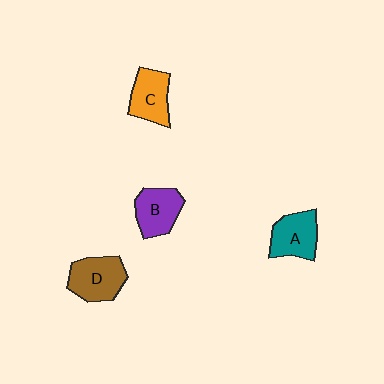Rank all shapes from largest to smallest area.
From largest to smallest: D (brown), A (teal), B (purple), C (orange).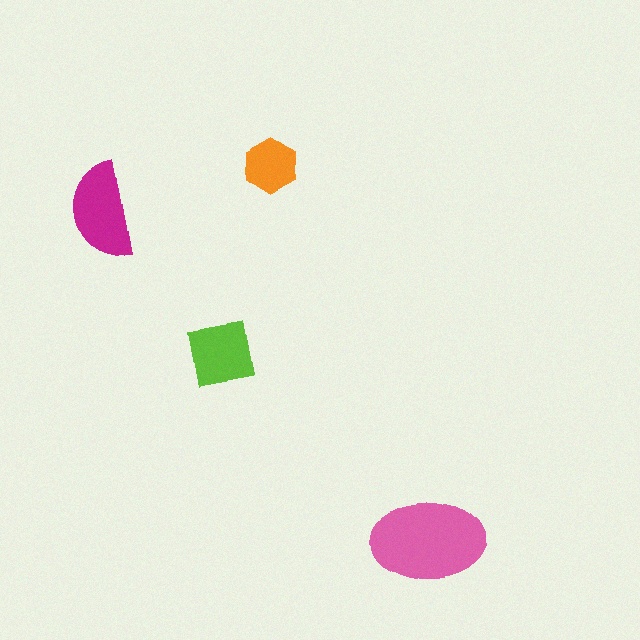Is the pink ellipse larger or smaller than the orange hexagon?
Larger.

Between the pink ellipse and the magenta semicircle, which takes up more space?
The pink ellipse.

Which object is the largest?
The pink ellipse.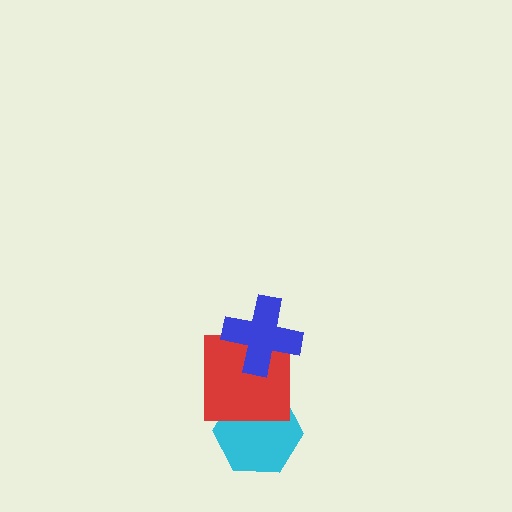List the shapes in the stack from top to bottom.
From top to bottom: the blue cross, the red square, the cyan hexagon.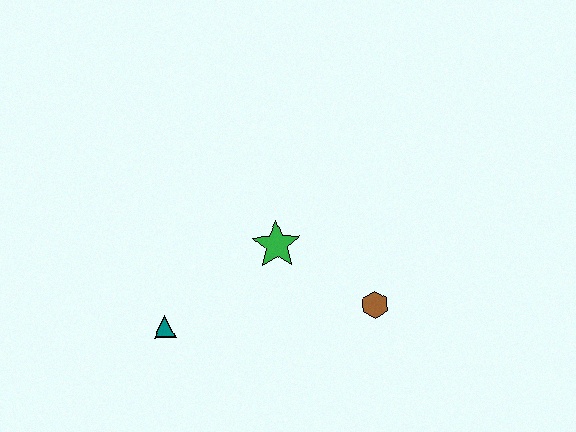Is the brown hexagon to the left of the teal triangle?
No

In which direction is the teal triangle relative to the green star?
The teal triangle is to the left of the green star.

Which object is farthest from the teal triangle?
The brown hexagon is farthest from the teal triangle.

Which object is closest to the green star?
The brown hexagon is closest to the green star.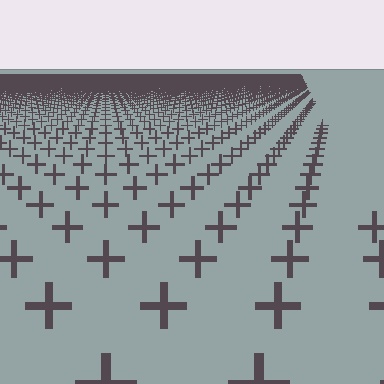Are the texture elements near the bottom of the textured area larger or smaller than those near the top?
Larger. Near the bottom, elements are closer to the viewer and appear at a bigger on-screen size.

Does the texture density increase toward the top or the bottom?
Density increases toward the top.